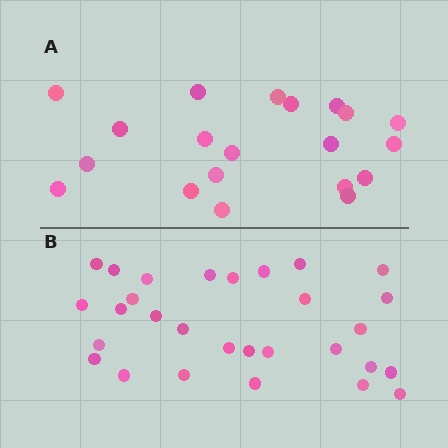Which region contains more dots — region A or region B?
Region B (the bottom region) has more dots.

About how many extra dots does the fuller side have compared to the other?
Region B has roughly 8 or so more dots than region A.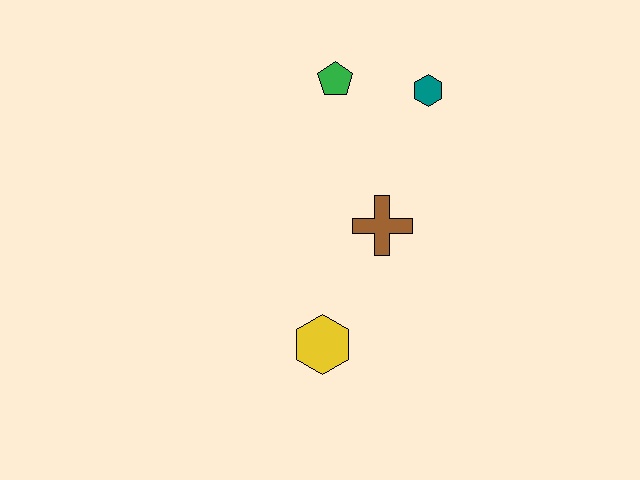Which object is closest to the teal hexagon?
The green pentagon is closest to the teal hexagon.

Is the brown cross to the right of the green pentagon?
Yes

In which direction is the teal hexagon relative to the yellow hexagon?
The teal hexagon is above the yellow hexagon.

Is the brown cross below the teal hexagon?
Yes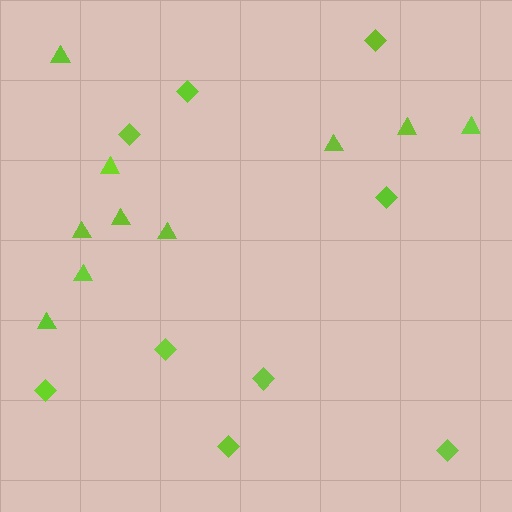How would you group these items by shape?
There are 2 groups: one group of diamonds (9) and one group of triangles (10).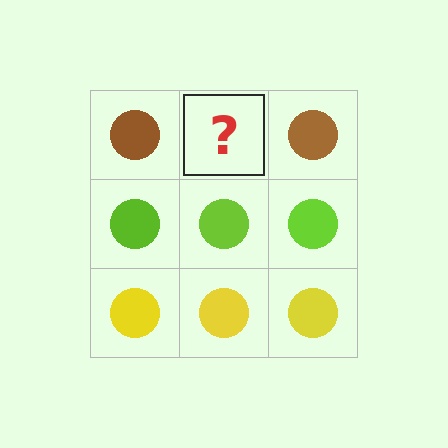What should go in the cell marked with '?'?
The missing cell should contain a brown circle.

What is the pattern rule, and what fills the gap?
The rule is that each row has a consistent color. The gap should be filled with a brown circle.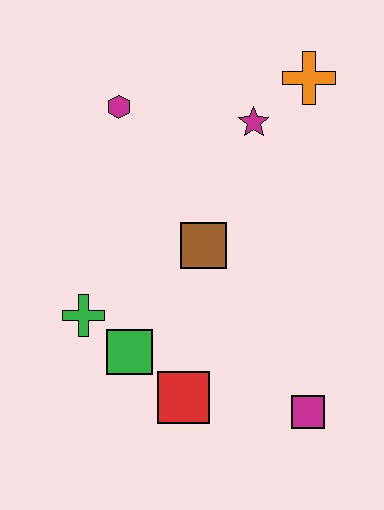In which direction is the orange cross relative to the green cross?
The orange cross is above the green cross.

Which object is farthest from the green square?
The orange cross is farthest from the green square.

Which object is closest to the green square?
The green cross is closest to the green square.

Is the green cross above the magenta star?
No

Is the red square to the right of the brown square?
No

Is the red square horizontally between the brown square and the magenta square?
No